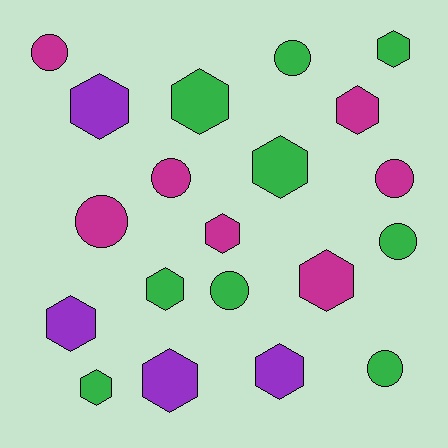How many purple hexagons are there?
There are 4 purple hexagons.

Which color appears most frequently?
Green, with 9 objects.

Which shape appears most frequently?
Hexagon, with 12 objects.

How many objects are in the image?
There are 20 objects.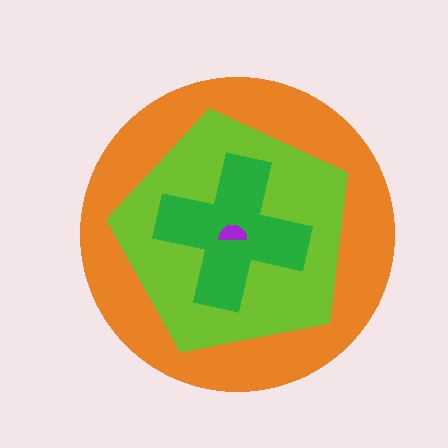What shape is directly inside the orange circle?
The lime pentagon.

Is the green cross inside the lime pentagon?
Yes.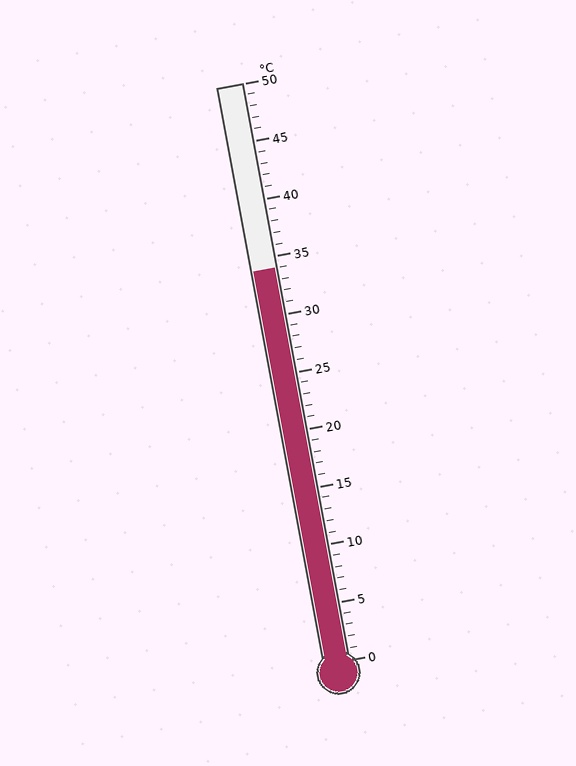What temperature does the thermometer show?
The thermometer shows approximately 34°C.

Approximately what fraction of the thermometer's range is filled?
The thermometer is filled to approximately 70% of its range.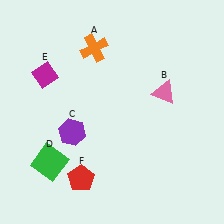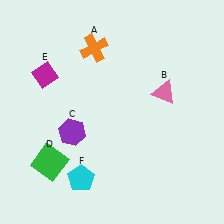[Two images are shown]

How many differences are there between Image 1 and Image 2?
There is 1 difference between the two images.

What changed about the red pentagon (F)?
In Image 1, F is red. In Image 2, it changed to cyan.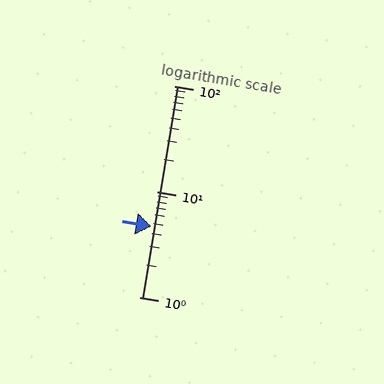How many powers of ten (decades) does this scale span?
The scale spans 2 decades, from 1 to 100.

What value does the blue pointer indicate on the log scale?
The pointer indicates approximately 4.7.